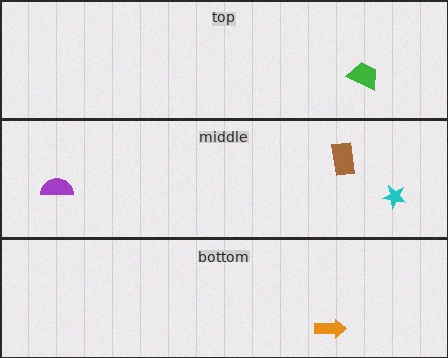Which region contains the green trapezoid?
The top region.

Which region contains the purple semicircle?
The middle region.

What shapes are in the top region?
The green trapezoid.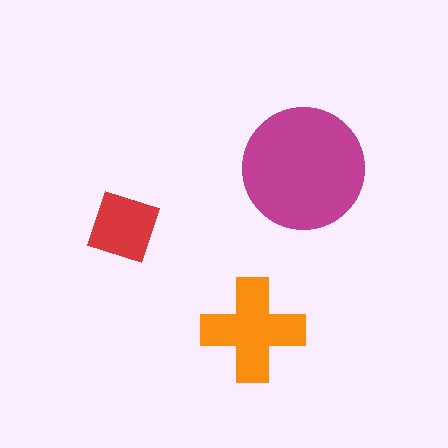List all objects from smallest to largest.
The red square, the orange cross, the magenta circle.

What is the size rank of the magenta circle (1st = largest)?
1st.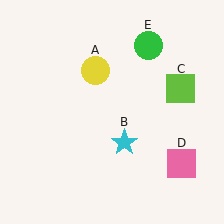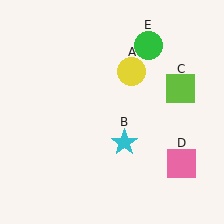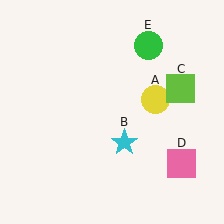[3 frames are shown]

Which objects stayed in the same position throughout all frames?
Cyan star (object B) and lime square (object C) and pink square (object D) and green circle (object E) remained stationary.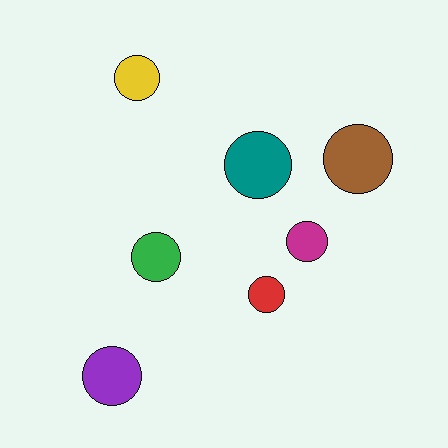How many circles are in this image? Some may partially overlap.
There are 7 circles.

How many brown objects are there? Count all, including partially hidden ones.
There is 1 brown object.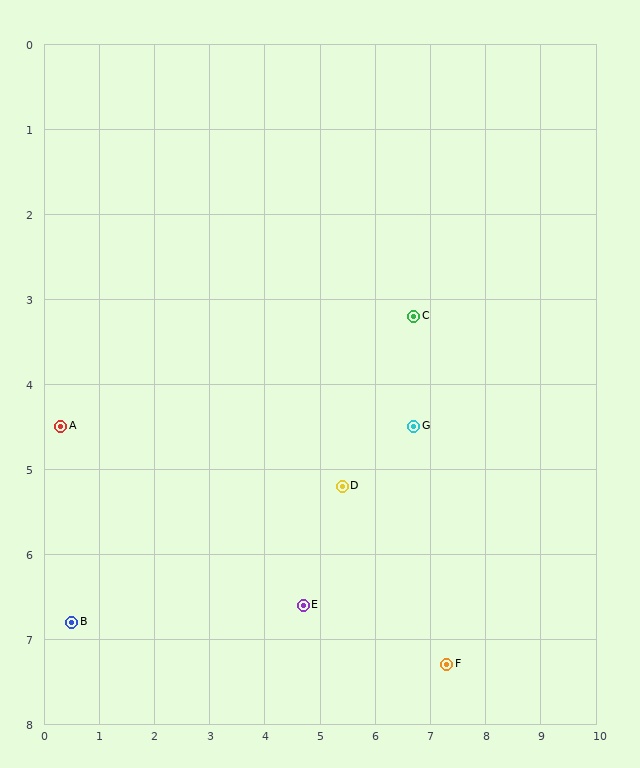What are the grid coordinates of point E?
Point E is at approximately (4.7, 6.6).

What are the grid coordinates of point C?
Point C is at approximately (6.7, 3.2).